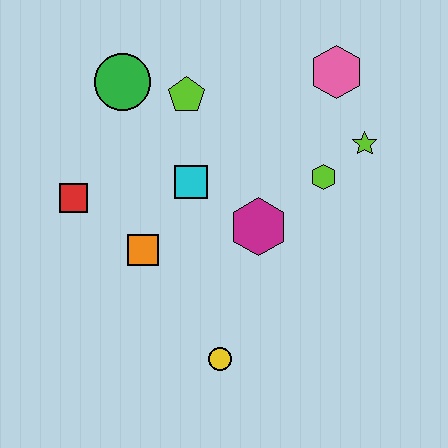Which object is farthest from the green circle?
The yellow circle is farthest from the green circle.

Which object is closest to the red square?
The orange square is closest to the red square.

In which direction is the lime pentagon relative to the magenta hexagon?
The lime pentagon is above the magenta hexagon.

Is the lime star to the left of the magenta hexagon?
No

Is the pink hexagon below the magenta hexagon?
No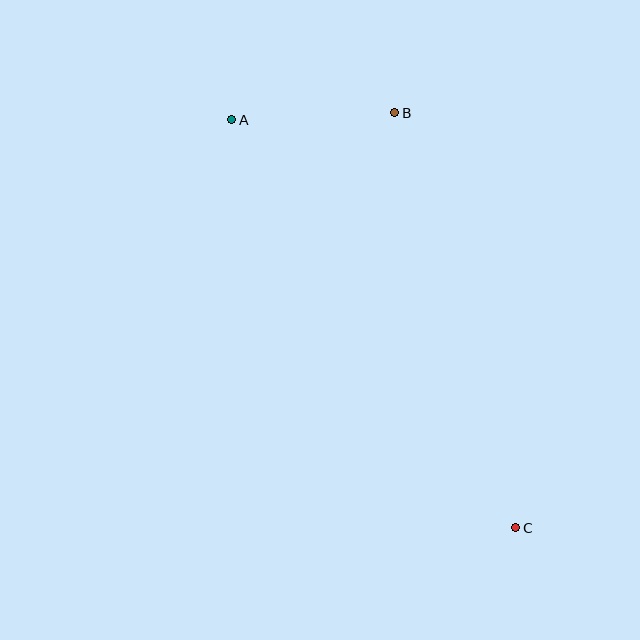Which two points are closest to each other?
Points A and B are closest to each other.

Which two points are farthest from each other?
Points A and C are farthest from each other.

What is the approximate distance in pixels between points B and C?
The distance between B and C is approximately 432 pixels.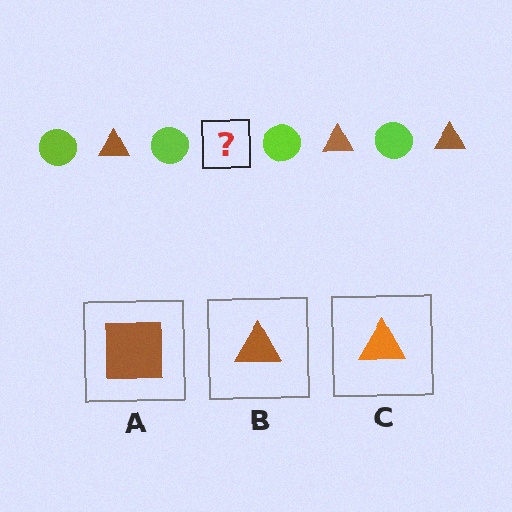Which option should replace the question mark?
Option B.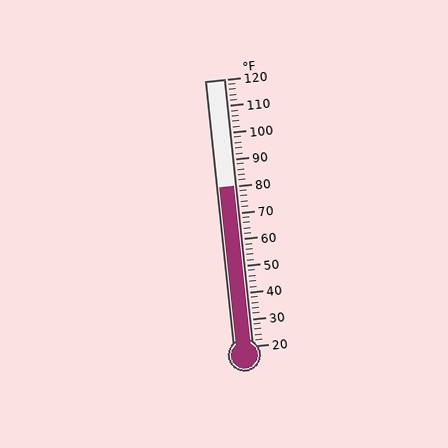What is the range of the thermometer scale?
The thermometer scale ranges from 20°F to 120°F.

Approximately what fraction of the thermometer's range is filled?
The thermometer is filled to approximately 60% of its range.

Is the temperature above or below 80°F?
The temperature is at 80°F.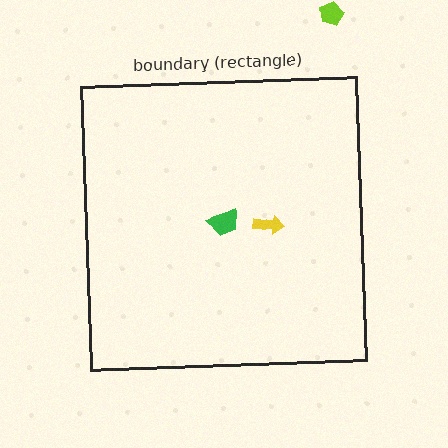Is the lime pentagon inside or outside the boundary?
Outside.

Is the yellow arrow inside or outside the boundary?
Inside.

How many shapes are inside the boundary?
2 inside, 1 outside.